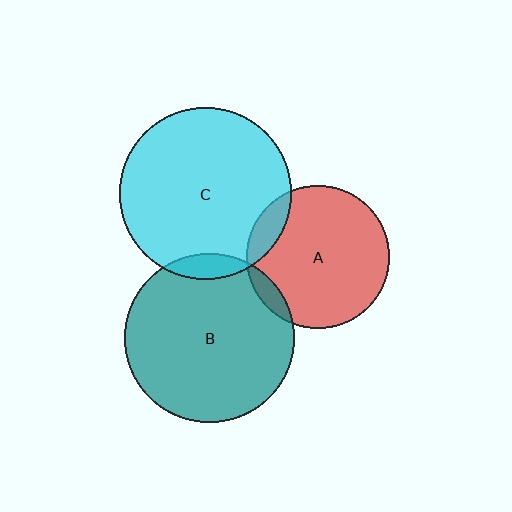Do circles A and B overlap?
Yes.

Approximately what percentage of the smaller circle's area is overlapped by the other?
Approximately 5%.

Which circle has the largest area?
Circle C (cyan).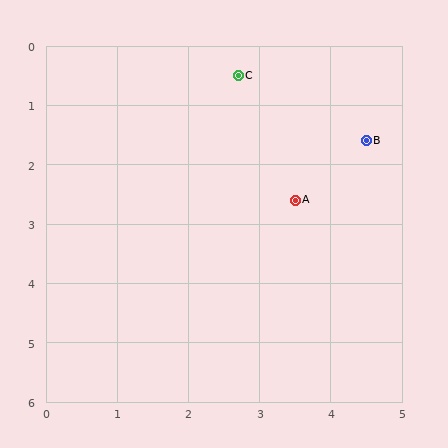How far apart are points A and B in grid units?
Points A and B are about 1.4 grid units apart.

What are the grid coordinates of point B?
Point B is at approximately (4.5, 1.6).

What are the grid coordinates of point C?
Point C is at approximately (2.7, 0.5).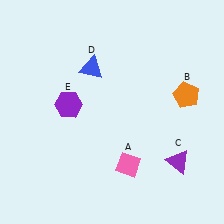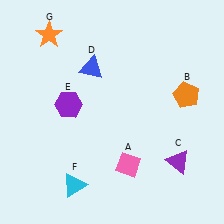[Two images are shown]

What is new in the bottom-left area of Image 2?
A cyan triangle (F) was added in the bottom-left area of Image 2.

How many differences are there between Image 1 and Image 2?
There are 2 differences between the two images.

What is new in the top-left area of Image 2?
An orange star (G) was added in the top-left area of Image 2.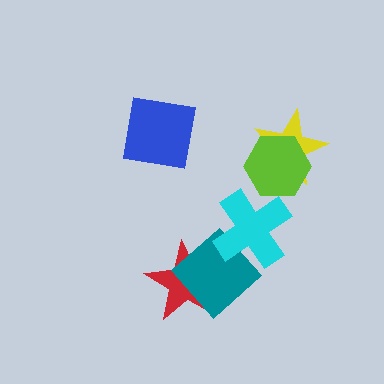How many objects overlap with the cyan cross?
1 object overlaps with the cyan cross.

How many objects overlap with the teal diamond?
2 objects overlap with the teal diamond.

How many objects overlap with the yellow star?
1 object overlaps with the yellow star.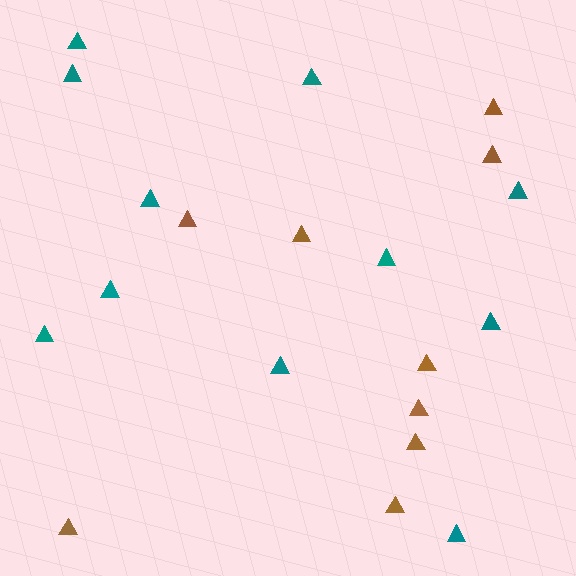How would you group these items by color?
There are 2 groups: one group of teal triangles (11) and one group of brown triangles (9).